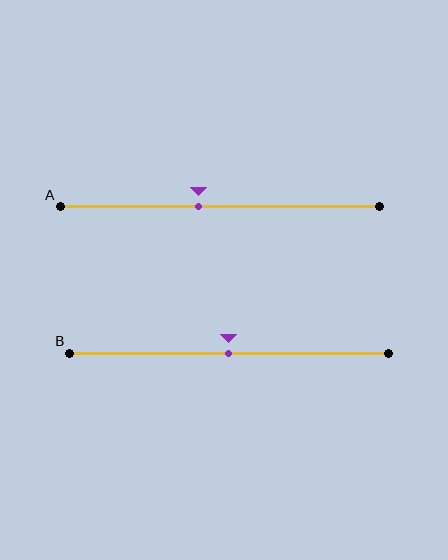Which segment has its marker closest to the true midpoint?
Segment B has its marker closest to the true midpoint.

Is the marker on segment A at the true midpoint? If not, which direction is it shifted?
No, the marker on segment A is shifted to the left by about 7% of the segment length.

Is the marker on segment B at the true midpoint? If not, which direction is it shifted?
Yes, the marker on segment B is at the true midpoint.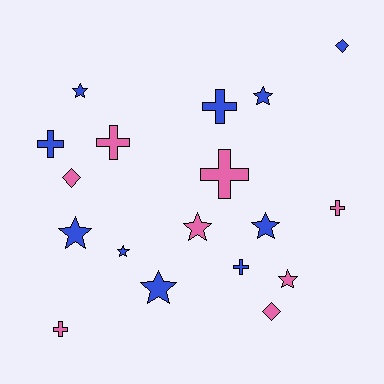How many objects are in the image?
There are 18 objects.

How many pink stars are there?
There are 2 pink stars.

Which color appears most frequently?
Blue, with 10 objects.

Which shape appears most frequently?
Star, with 8 objects.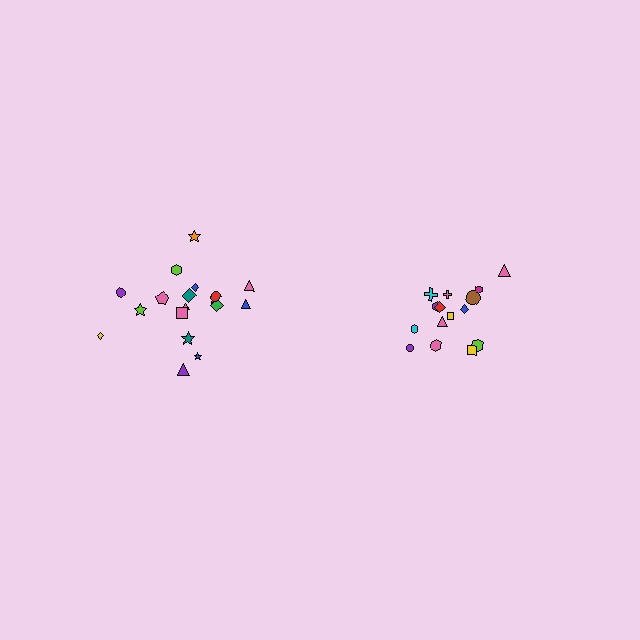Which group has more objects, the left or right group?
The left group.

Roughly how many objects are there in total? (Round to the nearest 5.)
Roughly 35 objects in total.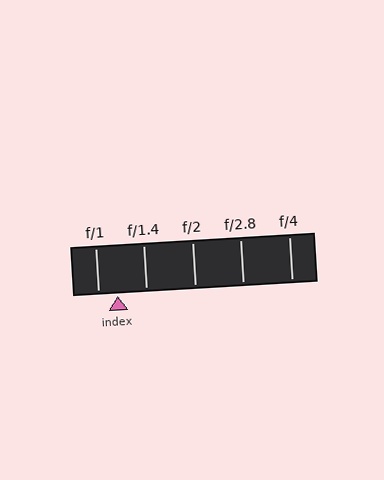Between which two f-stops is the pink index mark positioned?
The index mark is between f/1 and f/1.4.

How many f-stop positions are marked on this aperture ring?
There are 5 f-stop positions marked.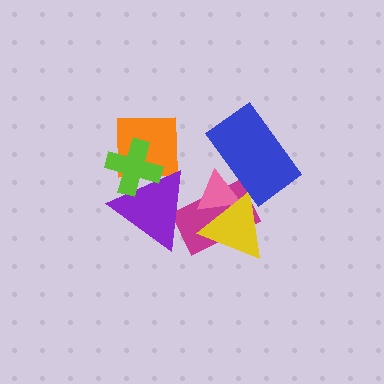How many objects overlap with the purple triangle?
3 objects overlap with the purple triangle.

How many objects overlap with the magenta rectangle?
4 objects overlap with the magenta rectangle.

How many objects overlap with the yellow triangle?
2 objects overlap with the yellow triangle.